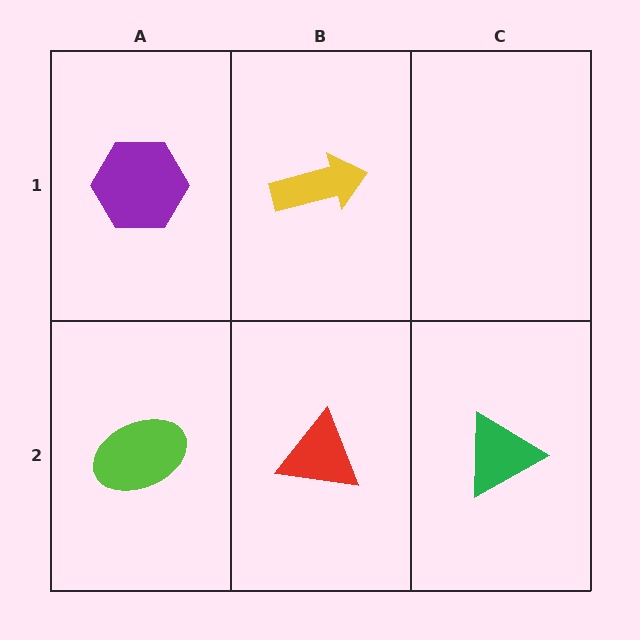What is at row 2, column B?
A red triangle.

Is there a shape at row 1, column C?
No, that cell is empty.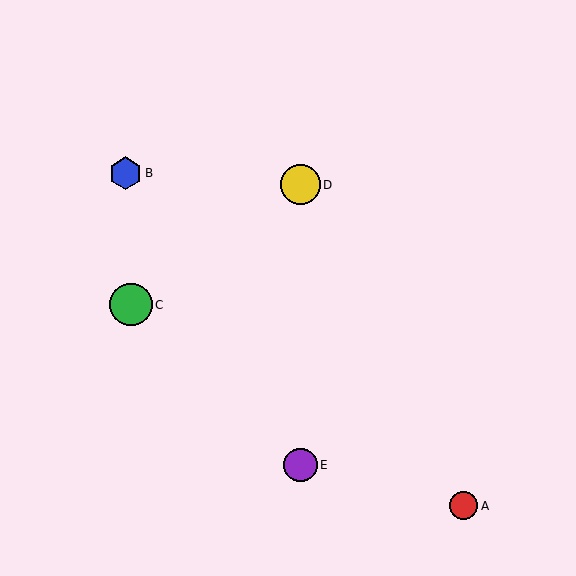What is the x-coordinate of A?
Object A is at x≈464.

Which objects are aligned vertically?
Objects D, E are aligned vertically.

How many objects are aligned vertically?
2 objects (D, E) are aligned vertically.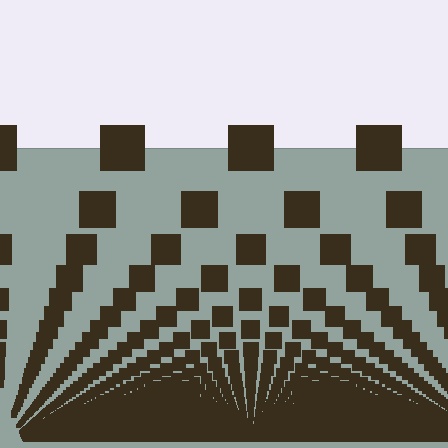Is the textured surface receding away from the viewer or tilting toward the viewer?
The surface appears to tilt toward the viewer. Texture elements get larger and sparser toward the top.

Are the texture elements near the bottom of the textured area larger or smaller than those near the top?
Smaller. The gradient is inverted — elements near the bottom are smaller and denser.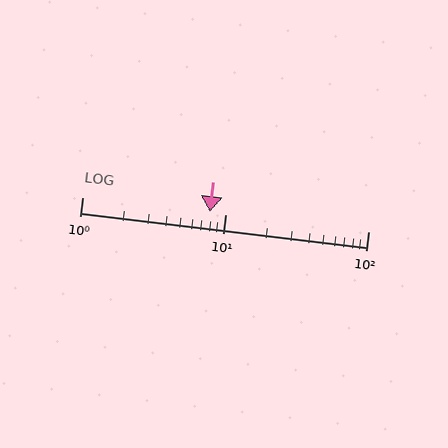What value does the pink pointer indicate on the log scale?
The pointer indicates approximately 7.8.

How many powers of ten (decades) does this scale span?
The scale spans 2 decades, from 1 to 100.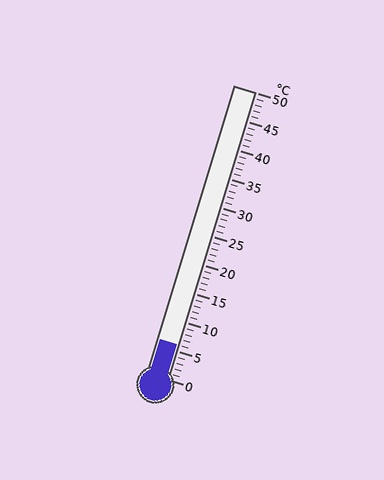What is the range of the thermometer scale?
The thermometer scale ranges from 0°C to 50°C.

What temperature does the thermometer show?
The thermometer shows approximately 6°C.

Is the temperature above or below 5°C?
The temperature is above 5°C.